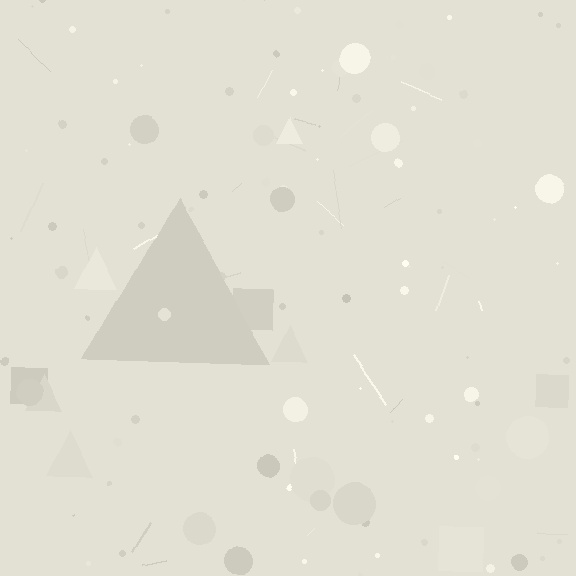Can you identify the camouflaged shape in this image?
The camouflaged shape is a triangle.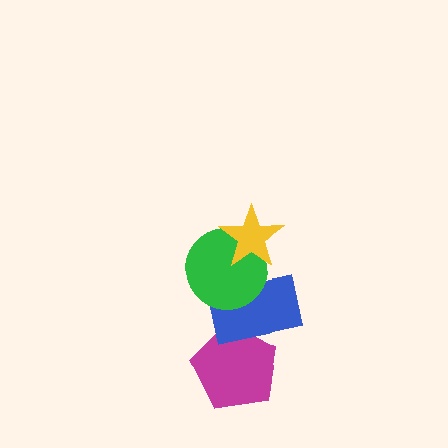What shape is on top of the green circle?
The yellow star is on top of the green circle.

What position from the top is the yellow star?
The yellow star is 1st from the top.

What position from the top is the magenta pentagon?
The magenta pentagon is 4th from the top.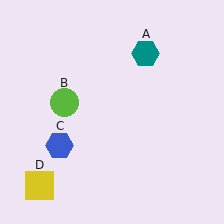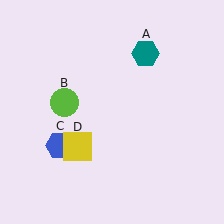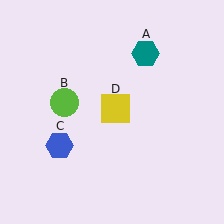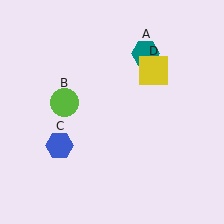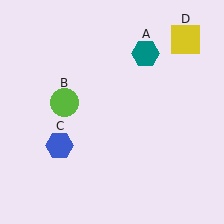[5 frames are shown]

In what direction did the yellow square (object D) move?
The yellow square (object D) moved up and to the right.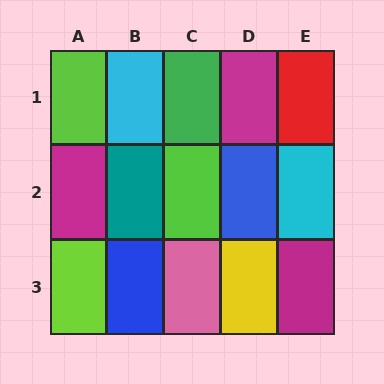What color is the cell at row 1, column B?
Cyan.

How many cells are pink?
1 cell is pink.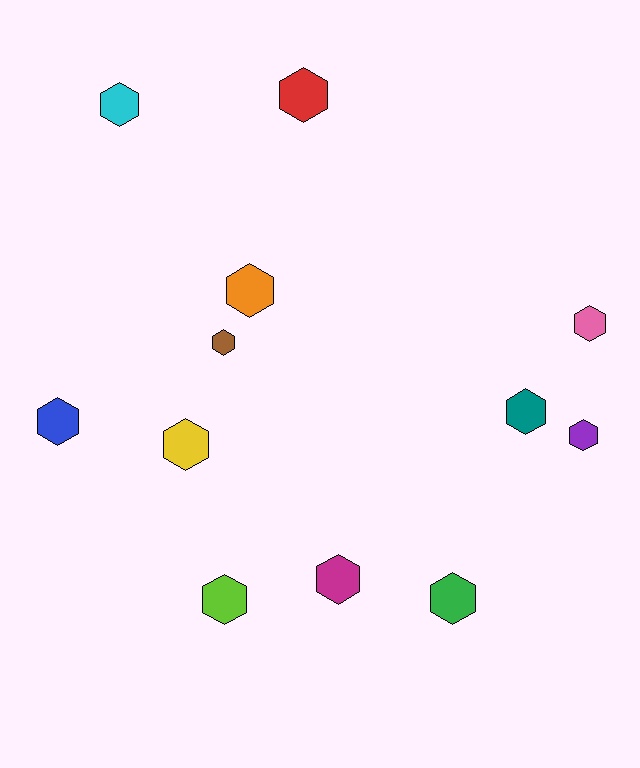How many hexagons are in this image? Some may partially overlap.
There are 12 hexagons.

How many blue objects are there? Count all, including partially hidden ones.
There is 1 blue object.